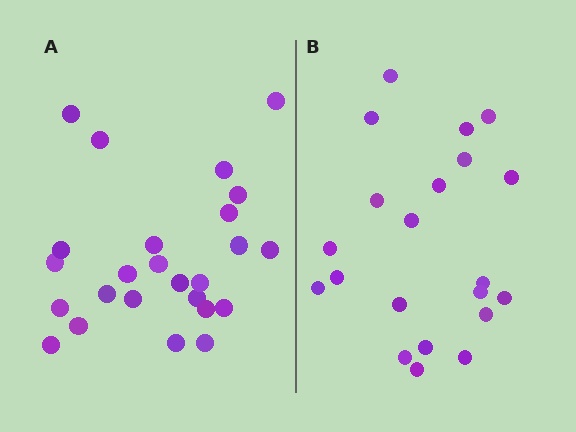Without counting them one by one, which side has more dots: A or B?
Region A (the left region) has more dots.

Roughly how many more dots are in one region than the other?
Region A has about 4 more dots than region B.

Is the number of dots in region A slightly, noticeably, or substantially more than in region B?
Region A has only slightly more — the two regions are fairly close. The ratio is roughly 1.2 to 1.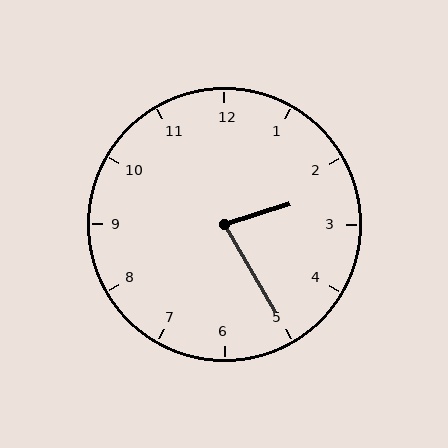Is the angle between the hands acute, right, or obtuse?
It is acute.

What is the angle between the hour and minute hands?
Approximately 78 degrees.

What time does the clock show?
2:25.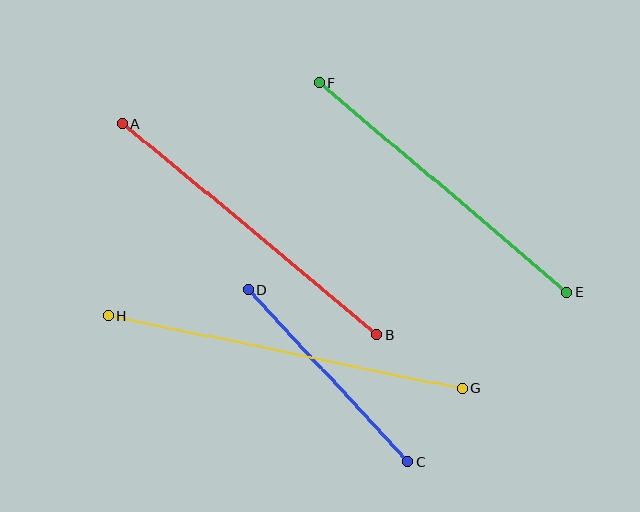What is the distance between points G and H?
The distance is approximately 361 pixels.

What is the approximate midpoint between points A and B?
The midpoint is at approximately (250, 229) pixels.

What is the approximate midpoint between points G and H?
The midpoint is at approximately (285, 352) pixels.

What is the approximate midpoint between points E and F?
The midpoint is at approximately (443, 187) pixels.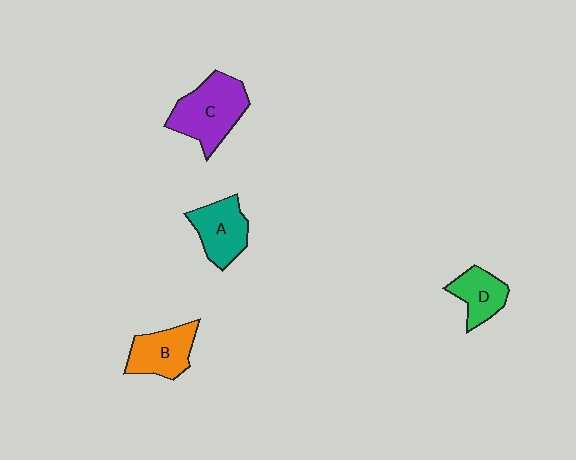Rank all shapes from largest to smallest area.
From largest to smallest: C (purple), A (teal), B (orange), D (green).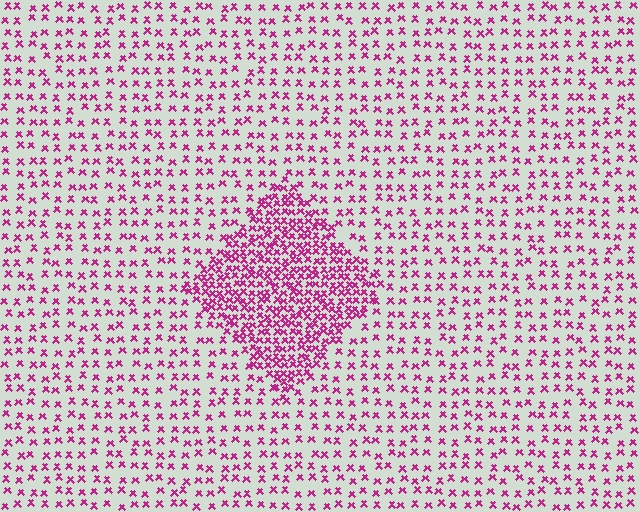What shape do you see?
I see a diamond.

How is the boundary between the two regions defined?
The boundary is defined by a change in element density (approximately 2.5x ratio). All elements are the same color, size, and shape.